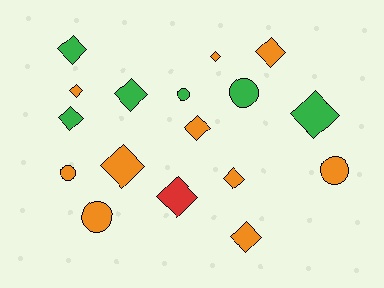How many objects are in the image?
There are 17 objects.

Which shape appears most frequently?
Diamond, with 12 objects.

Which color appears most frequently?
Orange, with 10 objects.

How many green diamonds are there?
There are 4 green diamonds.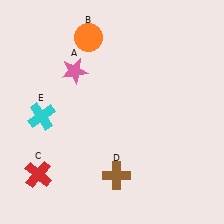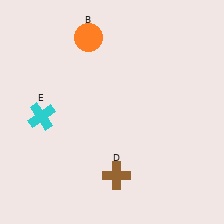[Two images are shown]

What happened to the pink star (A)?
The pink star (A) was removed in Image 2. It was in the top-left area of Image 1.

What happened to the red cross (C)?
The red cross (C) was removed in Image 2. It was in the bottom-left area of Image 1.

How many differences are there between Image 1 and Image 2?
There are 2 differences between the two images.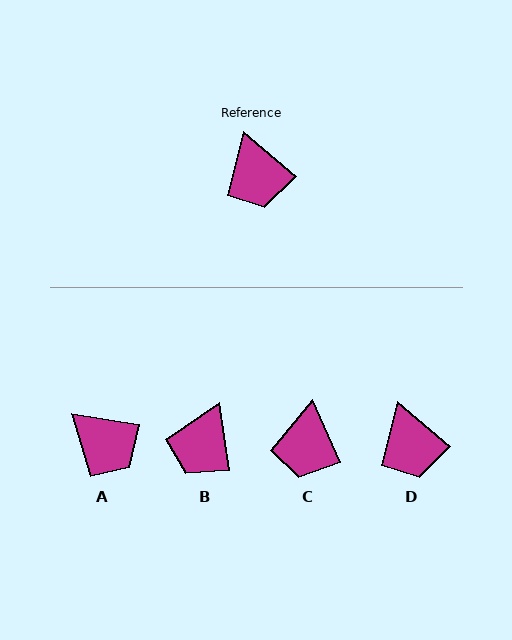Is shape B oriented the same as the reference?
No, it is off by about 41 degrees.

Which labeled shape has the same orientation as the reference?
D.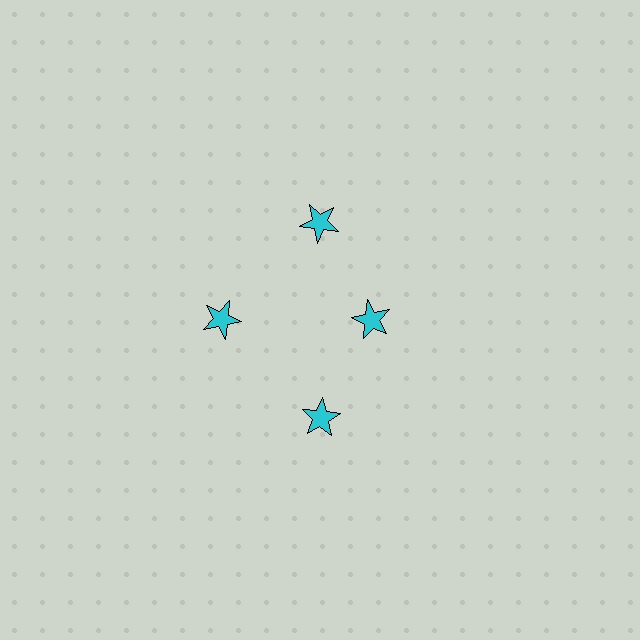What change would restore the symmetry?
The symmetry would be restored by moving it outward, back onto the ring so that all 4 stars sit at equal angles and equal distance from the center.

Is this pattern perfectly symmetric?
No. The 4 cyan stars are arranged in a ring, but one element near the 3 o'clock position is pulled inward toward the center, breaking the 4-fold rotational symmetry.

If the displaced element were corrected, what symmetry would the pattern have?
It would have 4-fold rotational symmetry — the pattern would map onto itself every 90 degrees.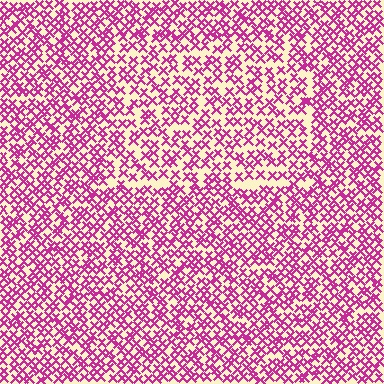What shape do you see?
I see a rectangle.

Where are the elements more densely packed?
The elements are more densely packed outside the rectangle boundary.